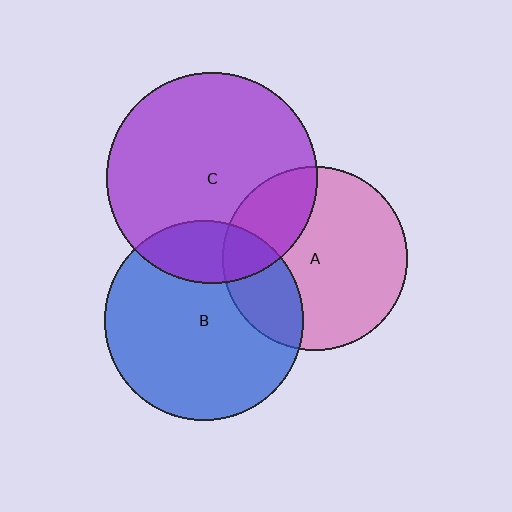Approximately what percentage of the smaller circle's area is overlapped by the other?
Approximately 20%.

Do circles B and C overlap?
Yes.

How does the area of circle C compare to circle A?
Approximately 1.3 times.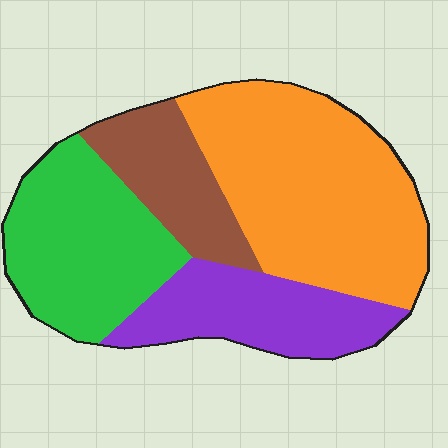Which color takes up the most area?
Orange, at roughly 40%.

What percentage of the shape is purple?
Purple covers roughly 20% of the shape.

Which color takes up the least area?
Brown, at roughly 15%.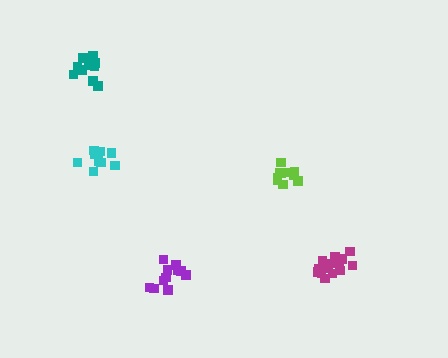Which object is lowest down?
The purple cluster is bottommost.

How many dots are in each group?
Group 1: 10 dots, Group 2: 15 dots, Group 3: 9 dots, Group 4: 14 dots, Group 5: 11 dots (59 total).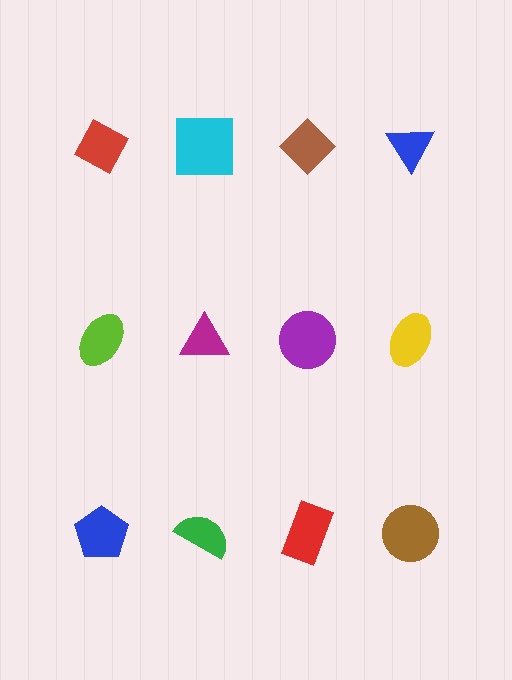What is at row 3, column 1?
A blue pentagon.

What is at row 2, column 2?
A magenta triangle.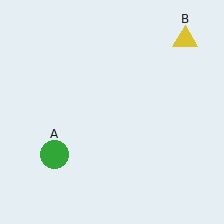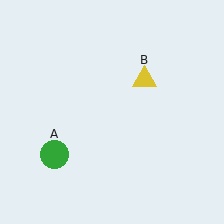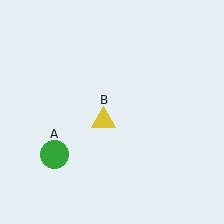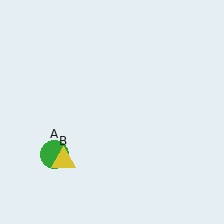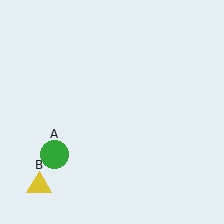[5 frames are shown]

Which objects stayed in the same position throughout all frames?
Green circle (object A) remained stationary.